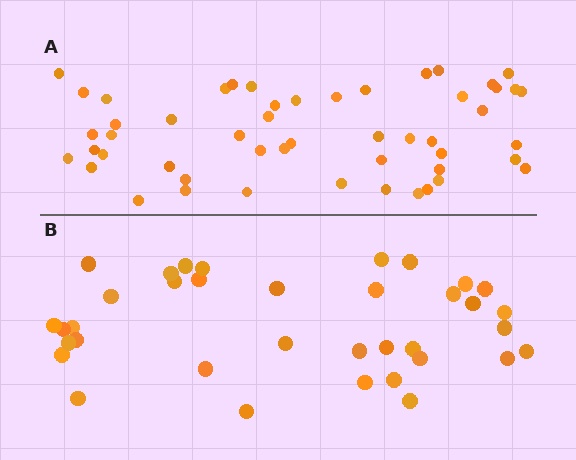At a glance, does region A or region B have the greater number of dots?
Region A (the top region) has more dots.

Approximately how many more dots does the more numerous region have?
Region A has approximately 15 more dots than region B.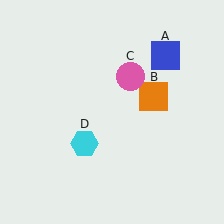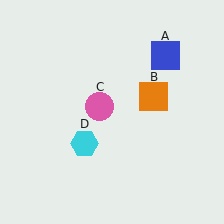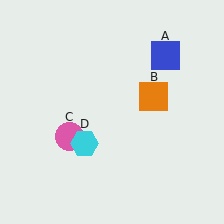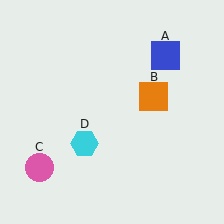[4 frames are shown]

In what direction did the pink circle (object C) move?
The pink circle (object C) moved down and to the left.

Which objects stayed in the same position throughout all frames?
Blue square (object A) and orange square (object B) and cyan hexagon (object D) remained stationary.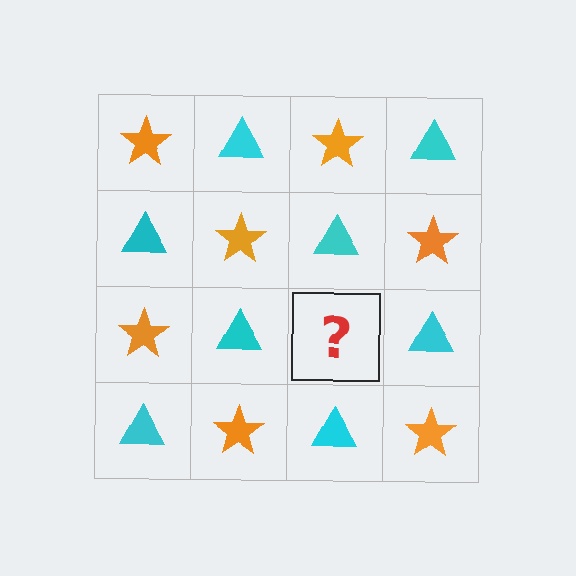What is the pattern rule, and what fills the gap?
The rule is that it alternates orange star and cyan triangle in a checkerboard pattern. The gap should be filled with an orange star.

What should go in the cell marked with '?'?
The missing cell should contain an orange star.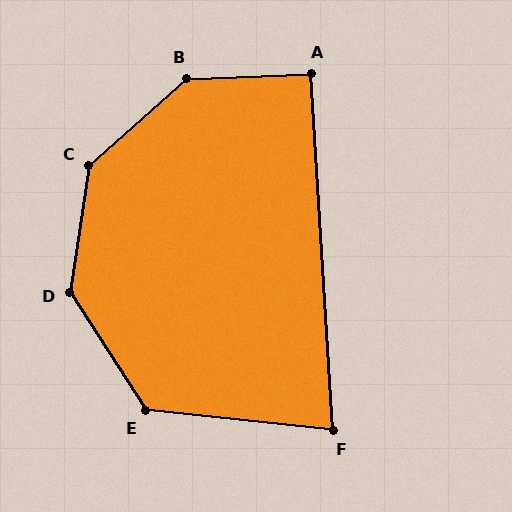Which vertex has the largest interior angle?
B, at approximately 141 degrees.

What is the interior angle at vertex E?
Approximately 129 degrees (obtuse).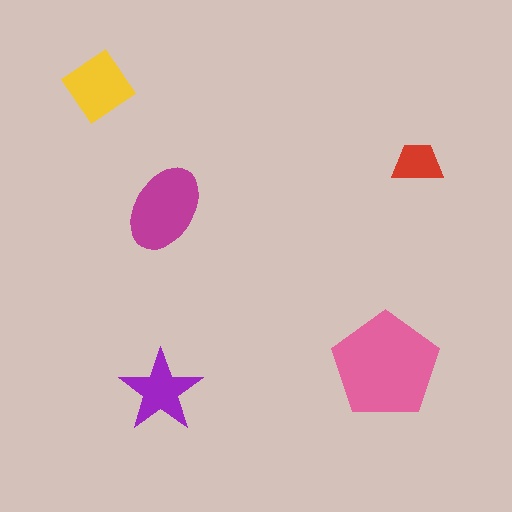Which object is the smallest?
The red trapezoid.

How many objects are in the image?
There are 5 objects in the image.